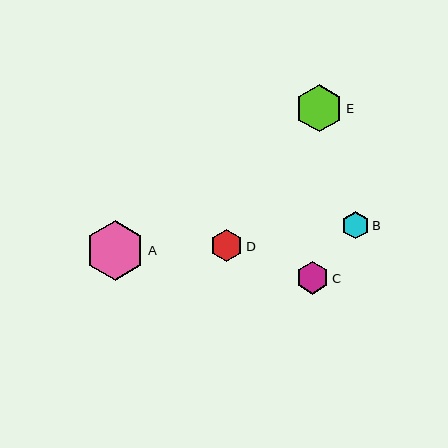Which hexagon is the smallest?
Hexagon B is the smallest with a size of approximately 27 pixels.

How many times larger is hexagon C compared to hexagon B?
Hexagon C is approximately 1.2 times the size of hexagon B.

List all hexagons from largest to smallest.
From largest to smallest: A, E, C, D, B.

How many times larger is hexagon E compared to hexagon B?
Hexagon E is approximately 1.8 times the size of hexagon B.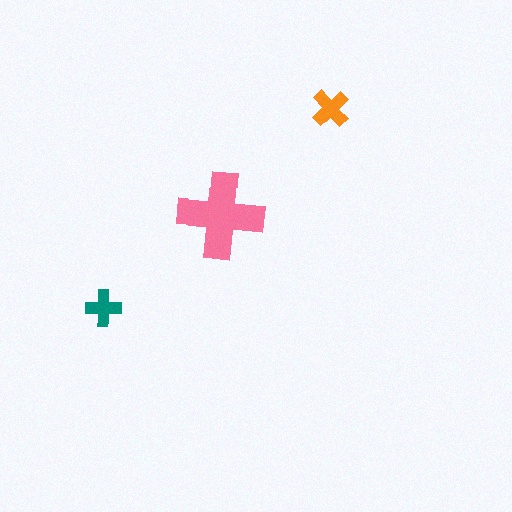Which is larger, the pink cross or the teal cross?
The pink one.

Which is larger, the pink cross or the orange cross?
The pink one.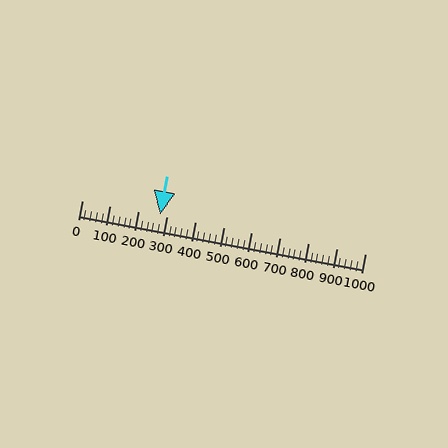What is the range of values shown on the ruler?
The ruler shows values from 0 to 1000.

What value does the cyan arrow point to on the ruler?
The cyan arrow points to approximately 277.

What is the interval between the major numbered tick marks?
The major tick marks are spaced 100 units apart.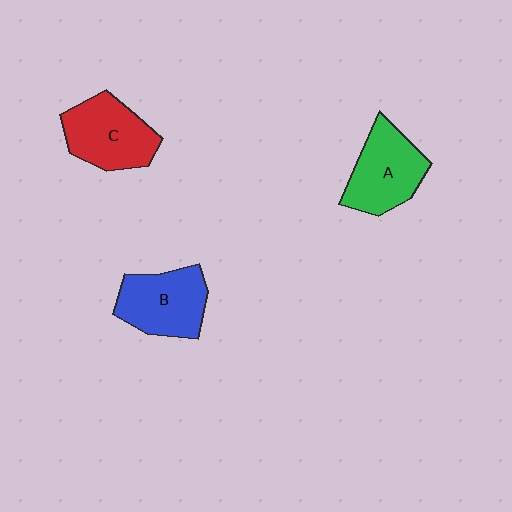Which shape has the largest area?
Shape C (red).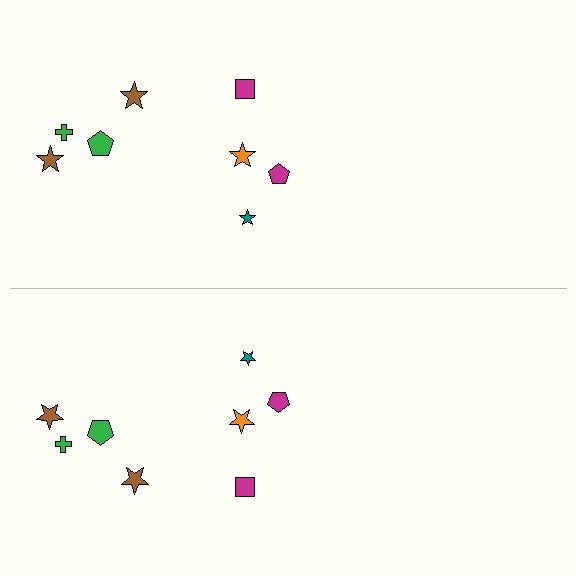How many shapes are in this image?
There are 16 shapes in this image.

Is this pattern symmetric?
Yes, this pattern has bilateral (reflection) symmetry.